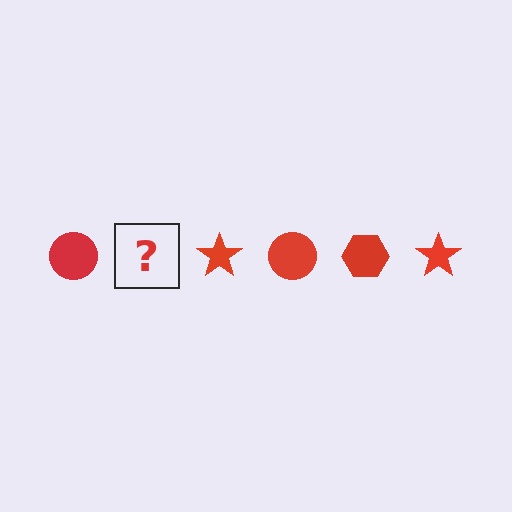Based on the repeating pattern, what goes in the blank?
The blank should be a red hexagon.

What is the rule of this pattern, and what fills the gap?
The rule is that the pattern cycles through circle, hexagon, star shapes in red. The gap should be filled with a red hexagon.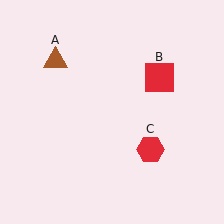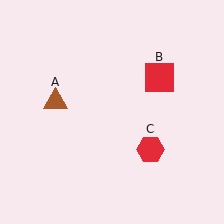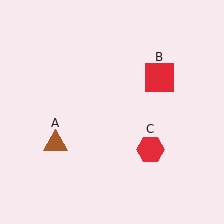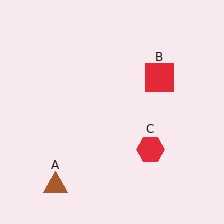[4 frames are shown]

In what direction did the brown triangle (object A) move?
The brown triangle (object A) moved down.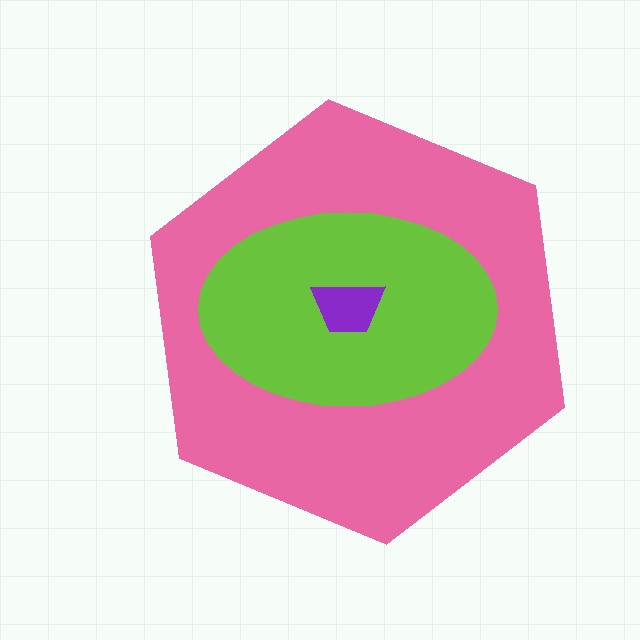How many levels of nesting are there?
3.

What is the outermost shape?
The pink hexagon.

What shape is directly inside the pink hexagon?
The lime ellipse.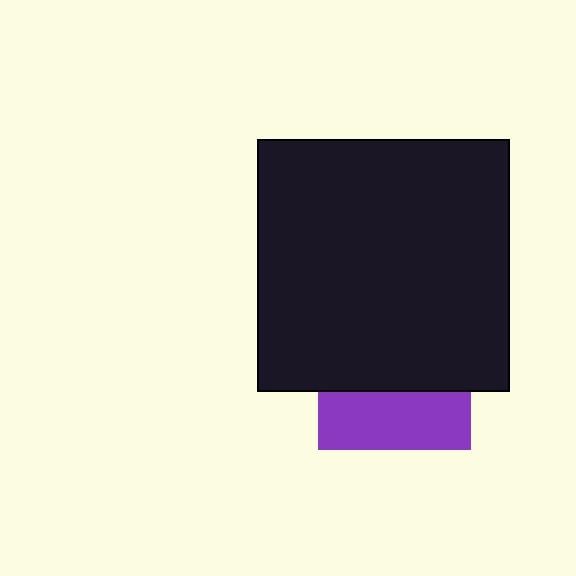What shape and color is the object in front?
The object in front is a black square.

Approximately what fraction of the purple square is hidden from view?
Roughly 62% of the purple square is hidden behind the black square.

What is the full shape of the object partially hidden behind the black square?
The partially hidden object is a purple square.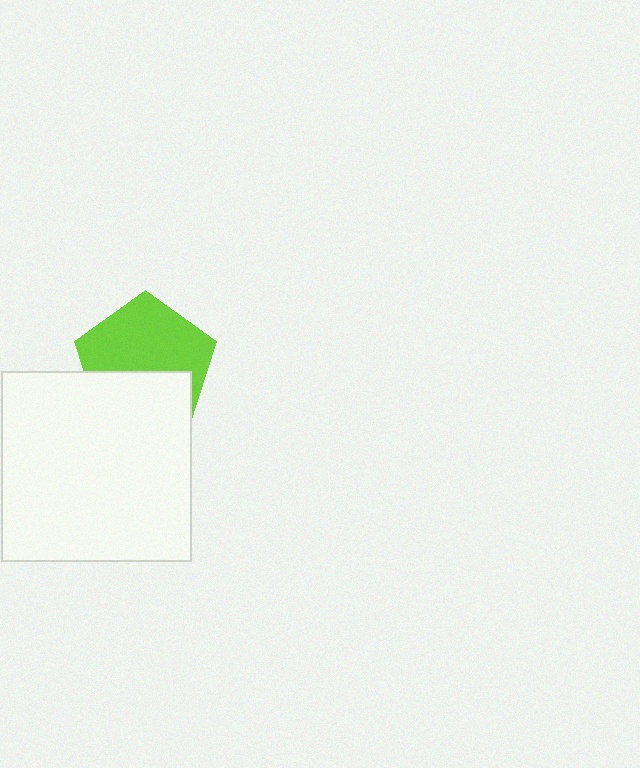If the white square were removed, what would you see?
You would see the complete lime pentagon.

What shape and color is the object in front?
The object in front is a white square.